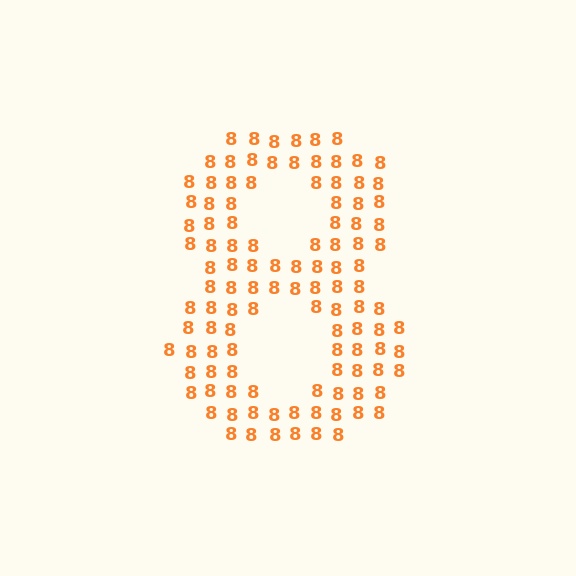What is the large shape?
The large shape is the digit 8.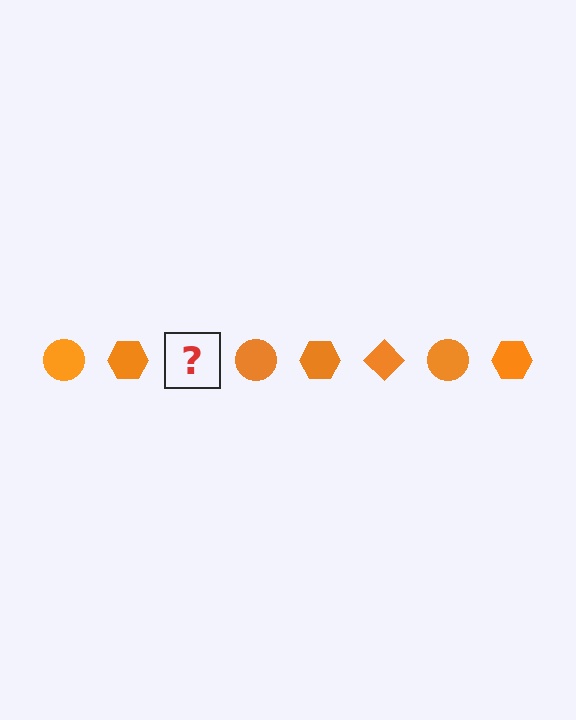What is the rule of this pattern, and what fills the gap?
The rule is that the pattern cycles through circle, hexagon, diamond shapes in orange. The gap should be filled with an orange diamond.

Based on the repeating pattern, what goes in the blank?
The blank should be an orange diamond.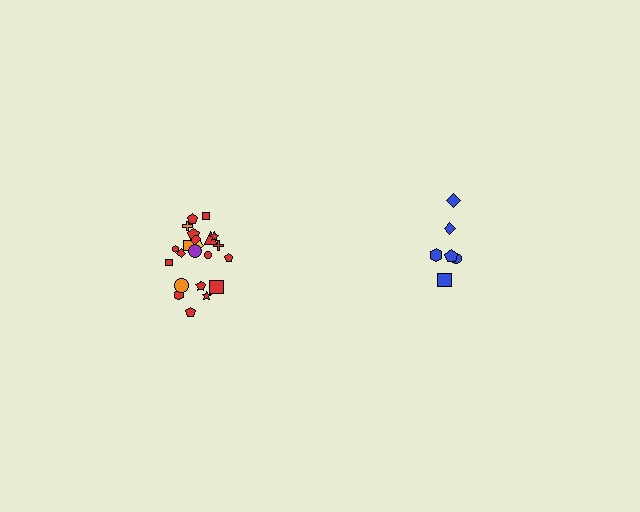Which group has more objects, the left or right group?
The left group.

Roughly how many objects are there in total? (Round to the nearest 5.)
Roughly 30 objects in total.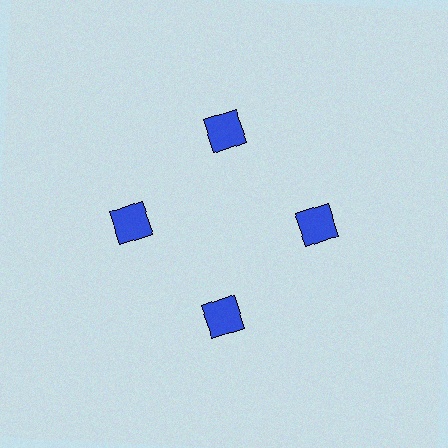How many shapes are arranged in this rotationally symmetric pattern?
There are 4 shapes, arranged in 4 groups of 1.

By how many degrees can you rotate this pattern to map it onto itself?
The pattern maps onto itself every 90 degrees of rotation.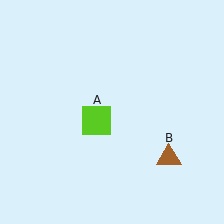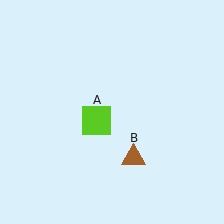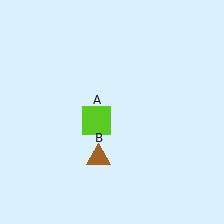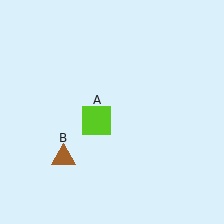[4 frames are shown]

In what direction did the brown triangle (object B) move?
The brown triangle (object B) moved left.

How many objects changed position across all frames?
1 object changed position: brown triangle (object B).